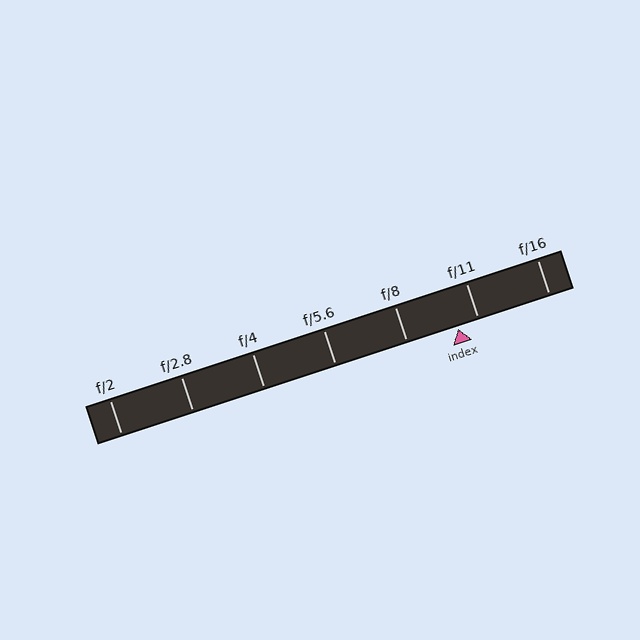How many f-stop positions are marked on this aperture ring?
There are 7 f-stop positions marked.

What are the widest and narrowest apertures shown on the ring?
The widest aperture shown is f/2 and the narrowest is f/16.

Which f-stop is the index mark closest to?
The index mark is closest to f/11.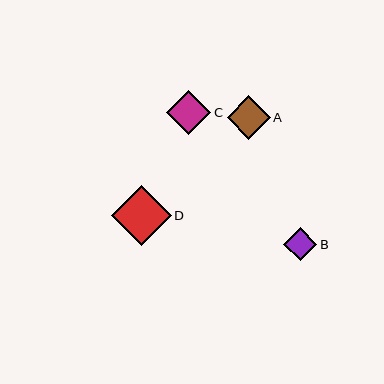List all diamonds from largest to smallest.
From largest to smallest: D, C, A, B.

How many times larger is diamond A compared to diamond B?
Diamond A is approximately 1.3 times the size of diamond B.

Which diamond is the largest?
Diamond D is the largest with a size of approximately 60 pixels.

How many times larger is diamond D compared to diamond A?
Diamond D is approximately 1.4 times the size of diamond A.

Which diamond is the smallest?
Diamond B is the smallest with a size of approximately 33 pixels.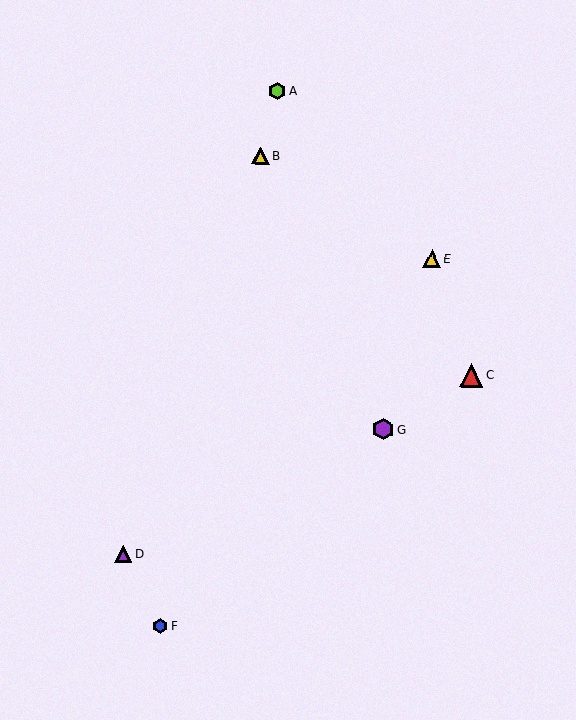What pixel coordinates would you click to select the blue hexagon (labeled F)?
Click at (160, 626) to select the blue hexagon F.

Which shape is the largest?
The red triangle (labeled C) is the largest.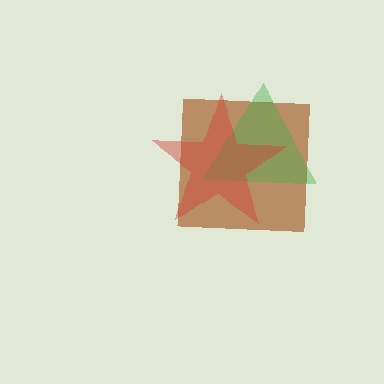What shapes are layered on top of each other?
The layered shapes are: a brown square, a green triangle, a red star.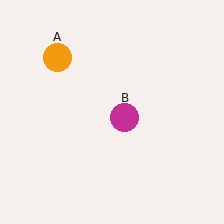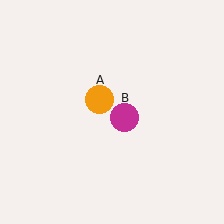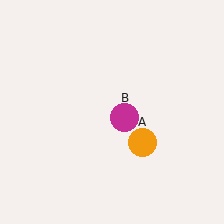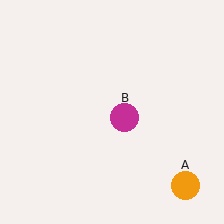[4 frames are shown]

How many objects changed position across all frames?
1 object changed position: orange circle (object A).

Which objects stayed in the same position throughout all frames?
Magenta circle (object B) remained stationary.